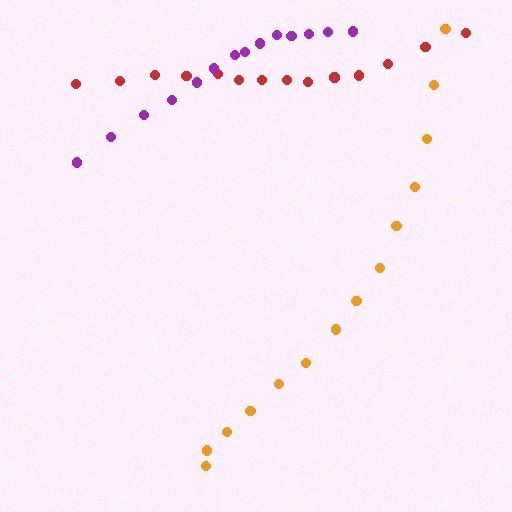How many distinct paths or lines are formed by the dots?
There are 3 distinct paths.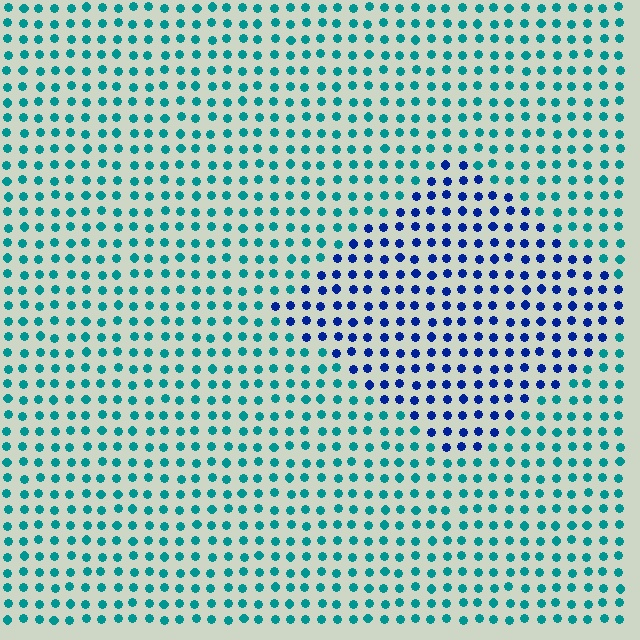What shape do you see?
I see a diamond.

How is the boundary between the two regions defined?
The boundary is defined purely by a slight shift in hue (about 48 degrees). Spacing, size, and orientation are identical on both sides.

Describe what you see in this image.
The image is filled with small teal elements in a uniform arrangement. A diamond-shaped region is visible where the elements are tinted to a slightly different hue, forming a subtle color boundary.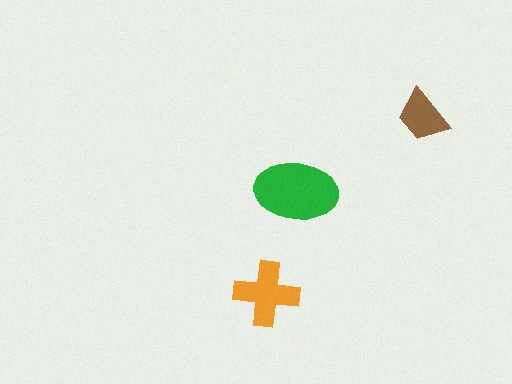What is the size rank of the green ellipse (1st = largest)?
1st.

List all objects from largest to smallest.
The green ellipse, the orange cross, the brown trapezoid.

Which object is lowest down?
The orange cross is bottommost.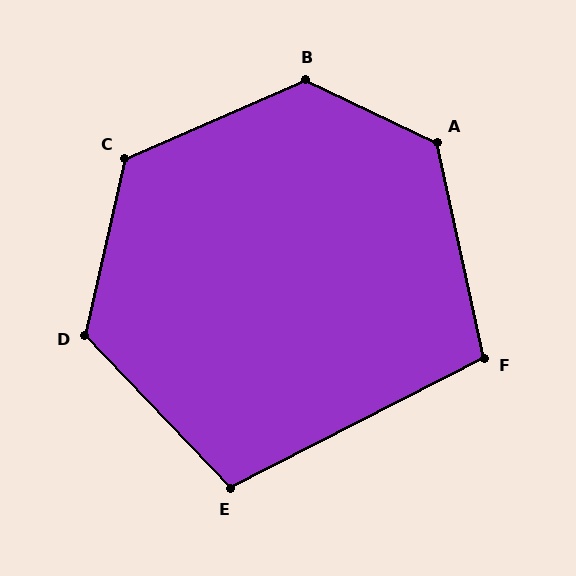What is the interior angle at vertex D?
Approximately 124 degrees (obtuse).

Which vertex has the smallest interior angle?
F, at approximately 105 degrees.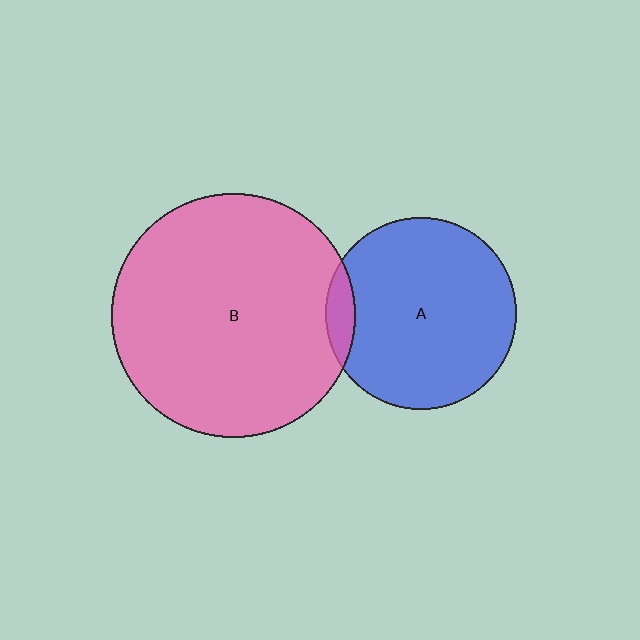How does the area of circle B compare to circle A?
Approximately 1.6 times.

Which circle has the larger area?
Circle B (pink).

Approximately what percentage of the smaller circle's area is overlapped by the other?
Approximately 10%.